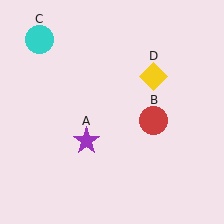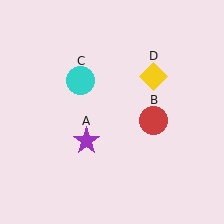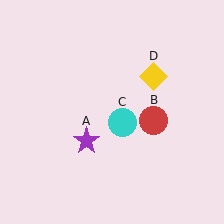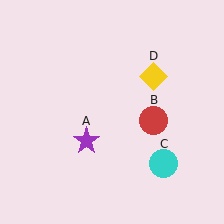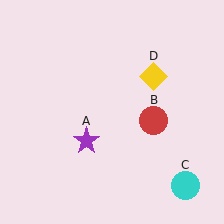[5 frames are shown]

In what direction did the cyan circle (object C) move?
The cyan circle (object C) moved down and to the right.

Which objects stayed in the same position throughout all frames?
Purple star (object A) and red circle (object B) and yellow diamond (object D) remained stationary.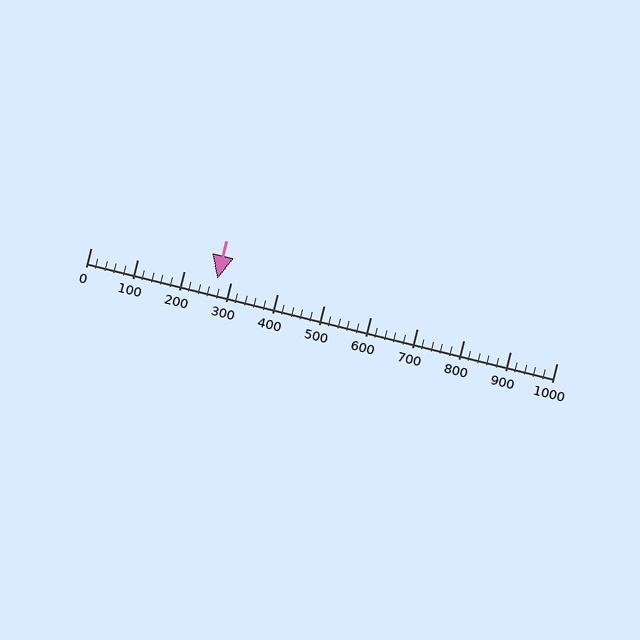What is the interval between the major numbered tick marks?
The major tick marks are spaced 100 units apart.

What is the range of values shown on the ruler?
The ruler shows values from 0 to 1000.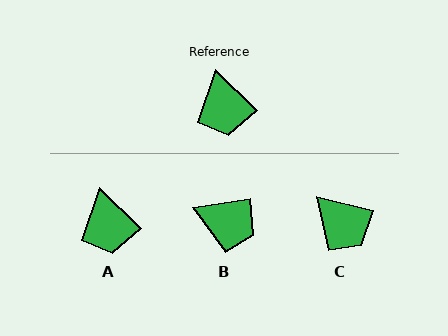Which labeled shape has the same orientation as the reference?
A.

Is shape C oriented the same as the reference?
No, it is off by about 31 degrees.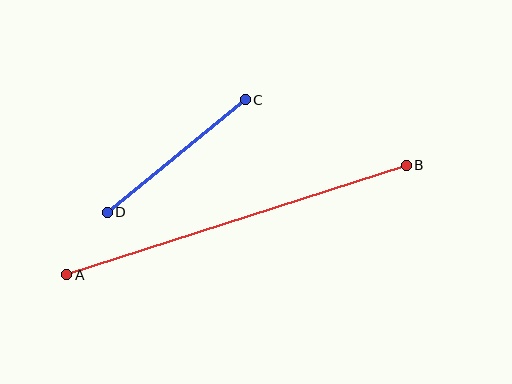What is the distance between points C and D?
The distance is approximately 178 pixels.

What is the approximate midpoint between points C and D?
The midpoint is at approximately (176, 156) pixels.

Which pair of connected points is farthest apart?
Points A and B are farthest apart.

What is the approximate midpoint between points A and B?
The midpoint is at approximately (236, 220) pixels.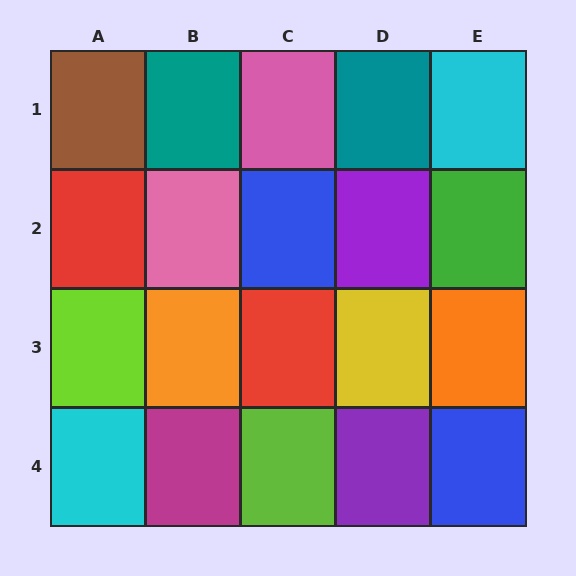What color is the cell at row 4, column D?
Purple.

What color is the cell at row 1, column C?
Pink.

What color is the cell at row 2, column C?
Blue.